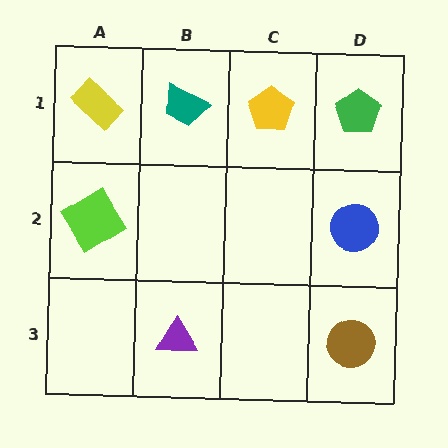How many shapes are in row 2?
2 shapes.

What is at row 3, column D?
A brown circle.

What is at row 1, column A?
A yellow rectangle.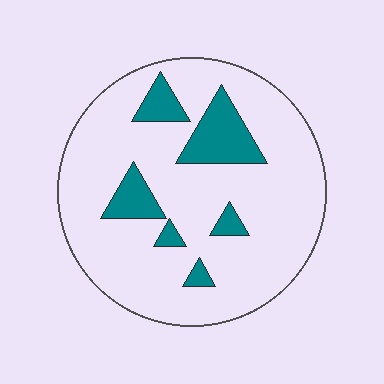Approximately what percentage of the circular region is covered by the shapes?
Approximately 15%.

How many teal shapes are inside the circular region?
6.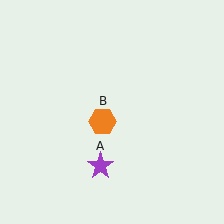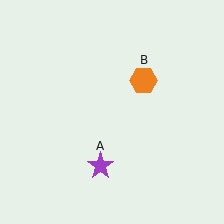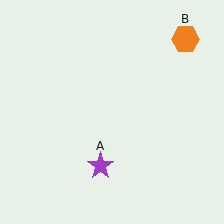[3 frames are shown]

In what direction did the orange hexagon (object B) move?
The orange hexagon (object B) moved up and to the right.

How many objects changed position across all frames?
1 object changed position: orange hexagon (object B).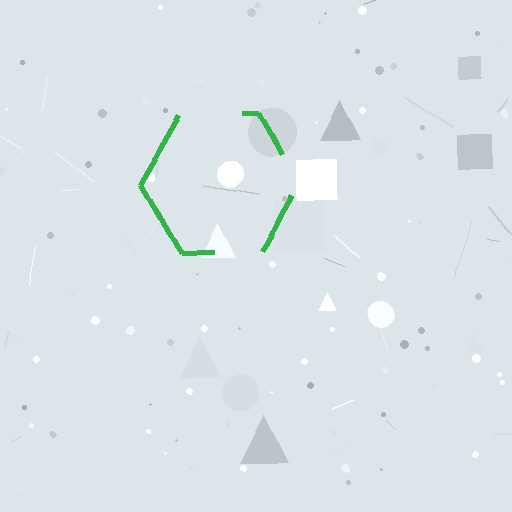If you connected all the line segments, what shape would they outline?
They would outline a hexagon.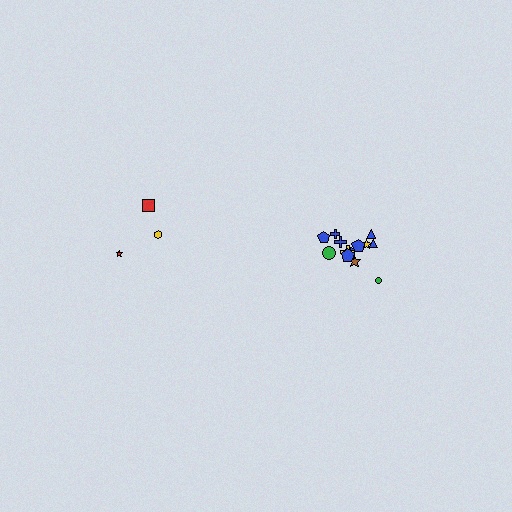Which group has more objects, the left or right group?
The right group.